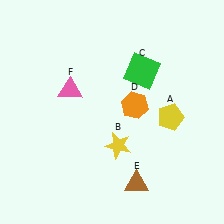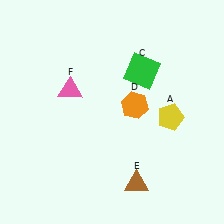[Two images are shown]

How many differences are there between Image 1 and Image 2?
There is 1 difference between the two images.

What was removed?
The yellow star (B) was removed in Image 2.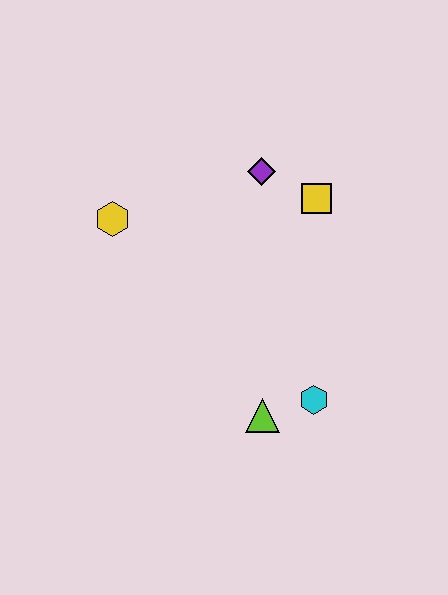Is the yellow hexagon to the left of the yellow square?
Yes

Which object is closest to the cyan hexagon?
The lime triangle is closest to the cyan hexagon.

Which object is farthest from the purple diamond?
The lime triangle is farthest from the purple diamond.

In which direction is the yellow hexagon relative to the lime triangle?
The yellow hexagon is above the lime triangle.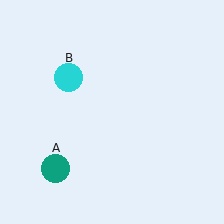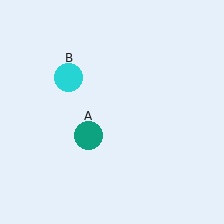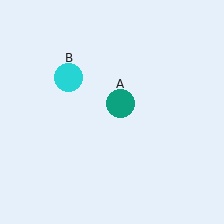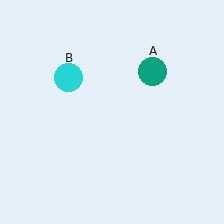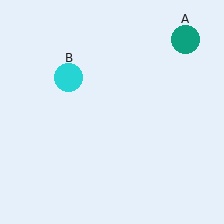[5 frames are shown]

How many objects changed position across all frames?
1 object changed position: teal circle (object A).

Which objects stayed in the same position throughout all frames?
Cyan circle (object B) remained stationary.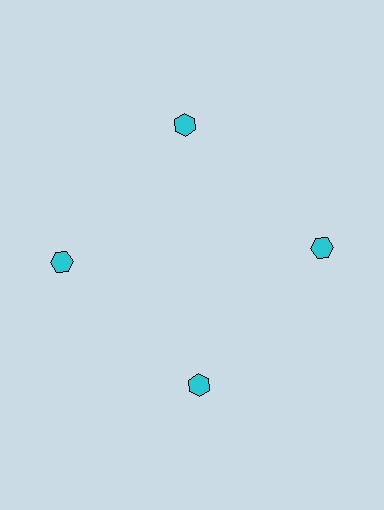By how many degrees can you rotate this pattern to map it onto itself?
The pattern maps onto itself every 90 degrees of rotation.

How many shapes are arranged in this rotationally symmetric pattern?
There are 4 shapes, arranged in 4 groups of 1.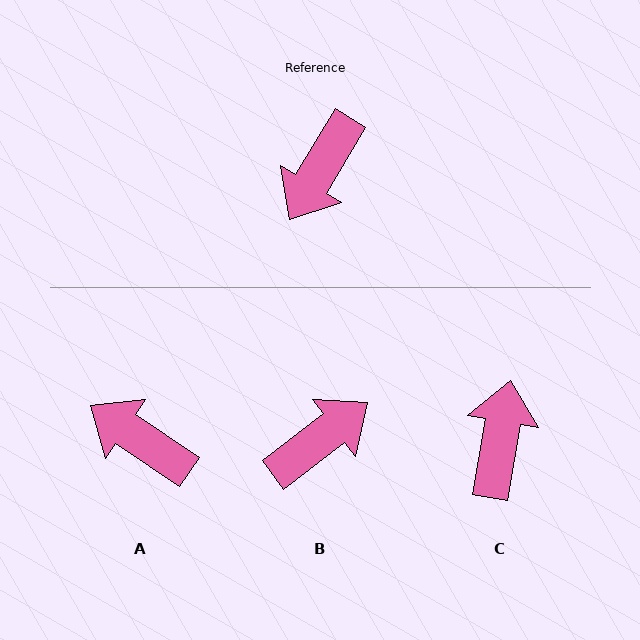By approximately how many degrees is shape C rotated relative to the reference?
Approximately 159 degrees clockwise.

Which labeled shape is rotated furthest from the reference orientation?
C, about 159 degrees away.